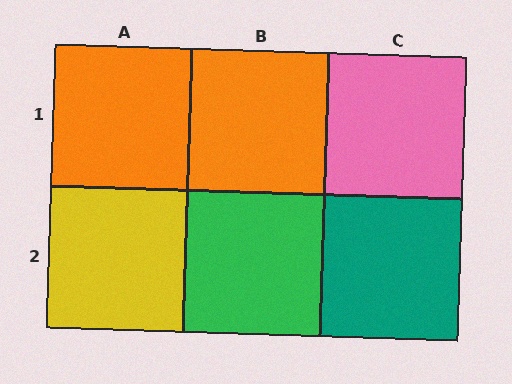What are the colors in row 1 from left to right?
Orange, orange, pink.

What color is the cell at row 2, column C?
Teal.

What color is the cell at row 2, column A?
Yellow.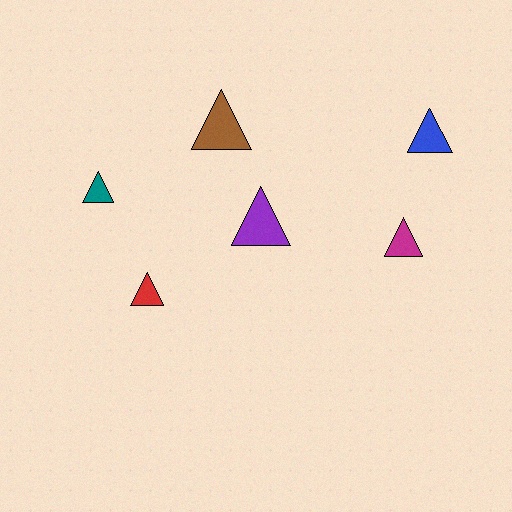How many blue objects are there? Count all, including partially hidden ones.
There is 1 blue object.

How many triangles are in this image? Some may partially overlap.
There are 6 triangles.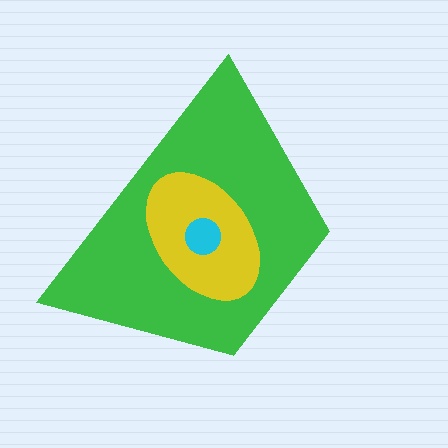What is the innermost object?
The cyan circle.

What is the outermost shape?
The green trapezoid.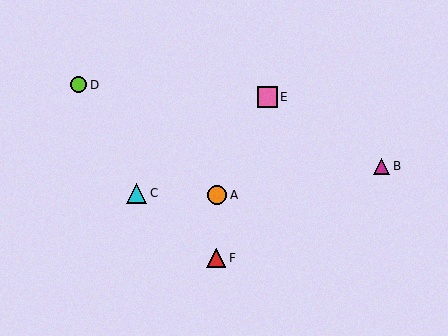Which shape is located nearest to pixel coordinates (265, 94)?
The pink square (labeled E) at (267, 97) is nearest to that location.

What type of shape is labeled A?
Shape A is an orange circle.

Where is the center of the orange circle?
The center of the orange circle is at (217, 195).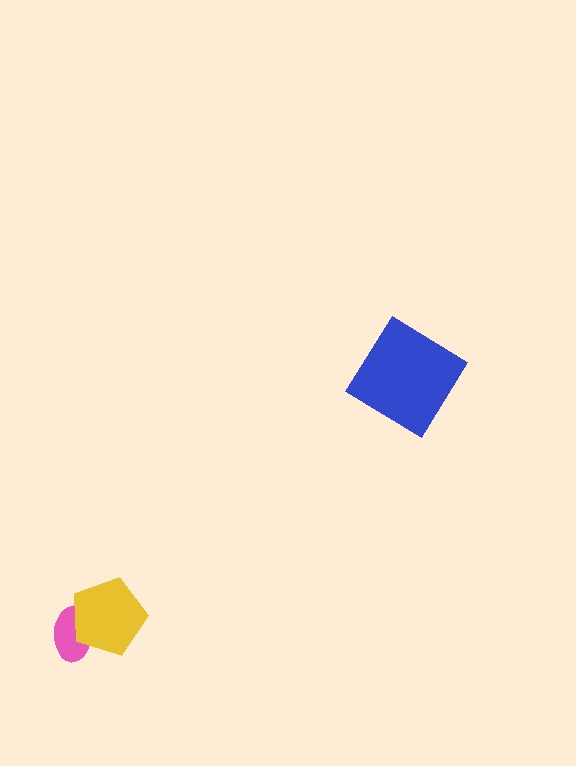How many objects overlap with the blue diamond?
0 objects overlap with the blue diamond.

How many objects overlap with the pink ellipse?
1 object overlaps with the pink ellipse.